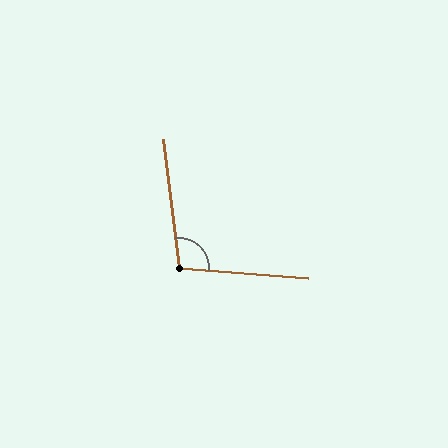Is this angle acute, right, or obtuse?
It is obtuse.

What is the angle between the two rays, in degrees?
Approximately 102 degrees.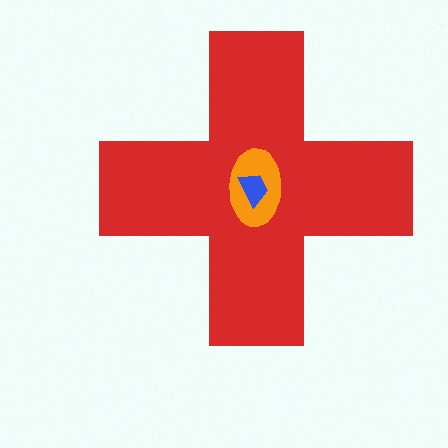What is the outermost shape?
The red cross.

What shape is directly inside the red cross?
The orange ellipse.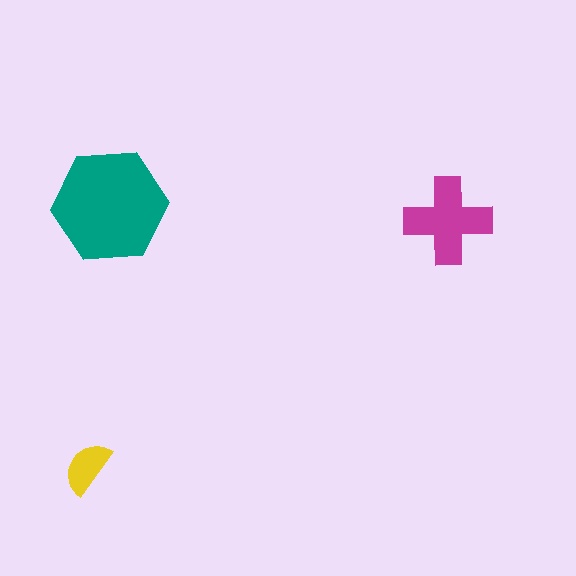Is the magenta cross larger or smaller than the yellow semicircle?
Larger.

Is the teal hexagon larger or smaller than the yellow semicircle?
Larger.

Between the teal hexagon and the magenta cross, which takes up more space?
The teal hexagon.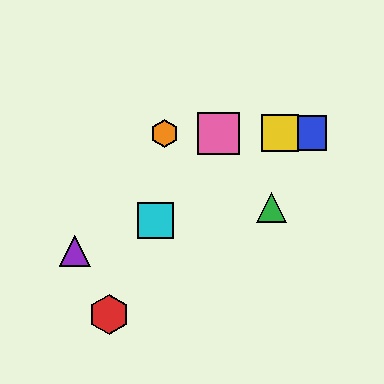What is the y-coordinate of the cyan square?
The cyan square is at y≈220.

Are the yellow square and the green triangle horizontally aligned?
No, the yellow square is at y≈133 and the green triangle is at y≈207.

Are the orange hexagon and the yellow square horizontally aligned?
Yes, both are at y≈133.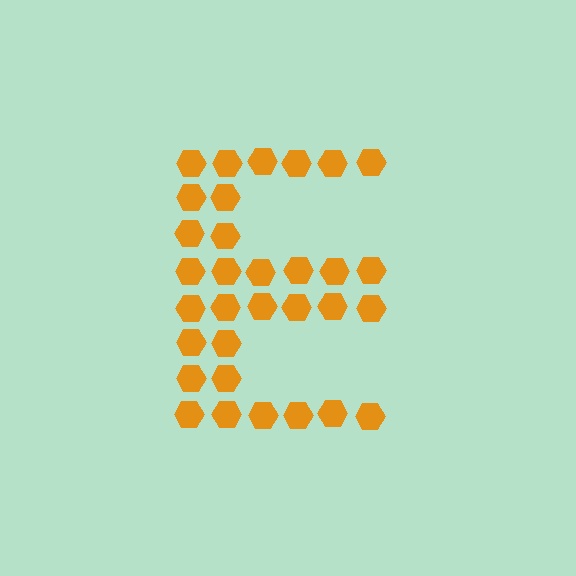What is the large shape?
The large shape is the letter E.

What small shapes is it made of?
It is made of small hexagons.